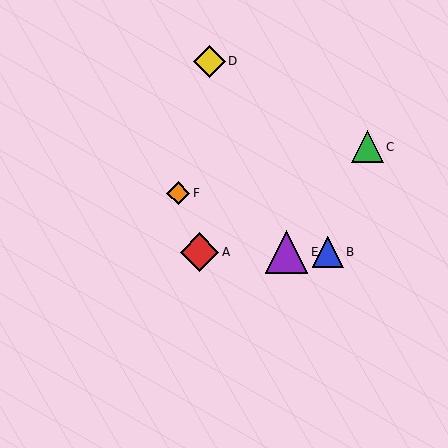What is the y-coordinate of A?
Object A is at y≈252.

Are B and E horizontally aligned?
Yes, both are at y≈252.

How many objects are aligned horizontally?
3 objects (A, B, E) are aligned horizontally.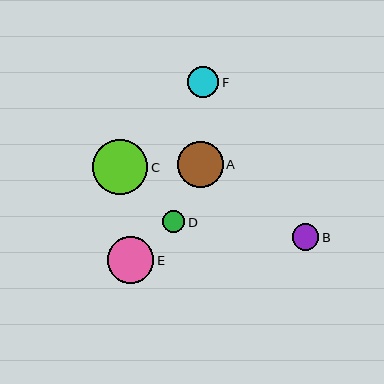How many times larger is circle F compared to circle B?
Circle F is approximately 1.2 times the size of circle B.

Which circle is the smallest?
Circle D is the smallest with a size of approximately 22 pixels.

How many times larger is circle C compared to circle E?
Circle C is approximately 1.2 times the size of circle E.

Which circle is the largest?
Circle C is the largest with a size of approximately 55 pixels.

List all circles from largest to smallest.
From largest to smallest: C, E, A, F, B, D.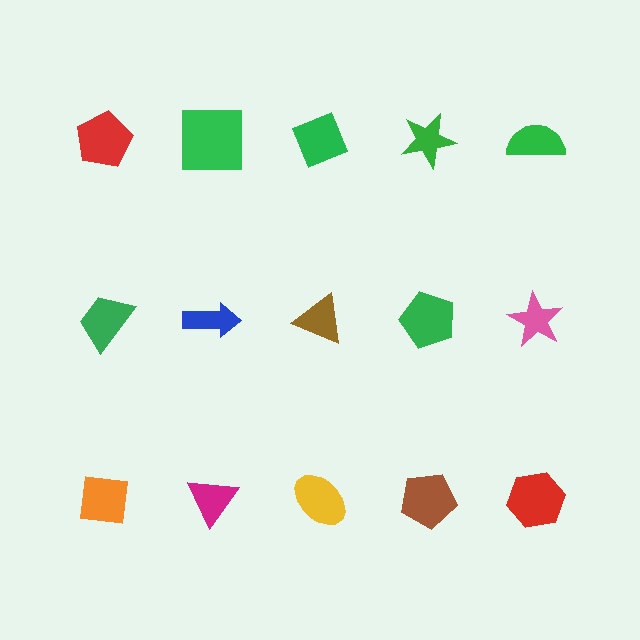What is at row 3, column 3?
A yellow ellipse.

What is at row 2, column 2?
A blue arrow.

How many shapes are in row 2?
5 shapes.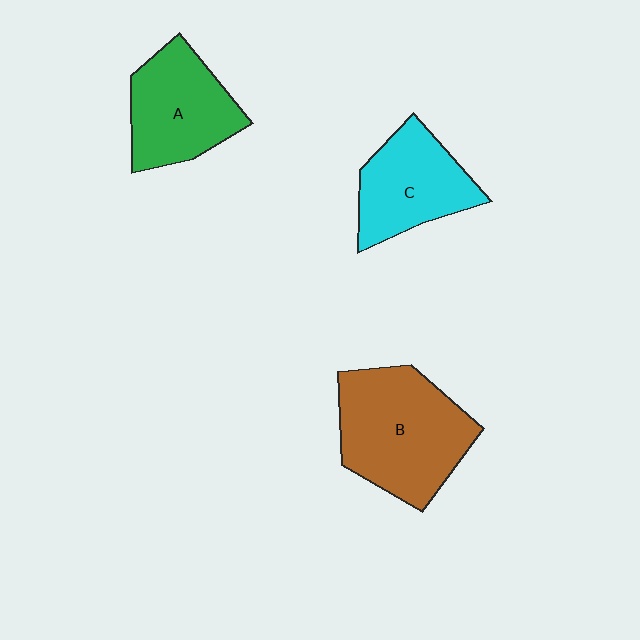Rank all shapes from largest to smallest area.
From largest to smallest: B (brown), A (green), C (cyan).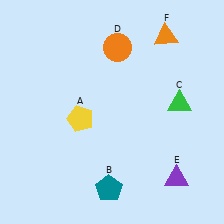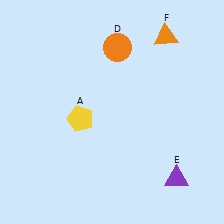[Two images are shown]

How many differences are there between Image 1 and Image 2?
There are 2 differences between the two images.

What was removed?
The green triangle (C), the teal pentagon (B) were removed in Image 2.